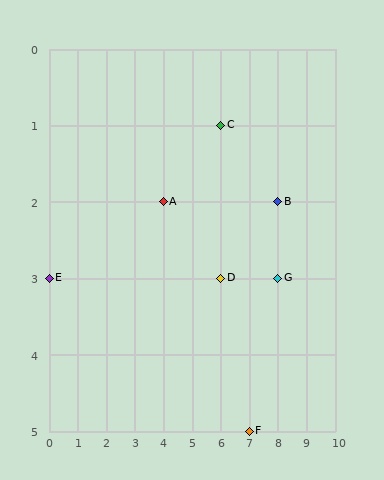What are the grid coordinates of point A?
Point A is at grid coordinates (4, 2).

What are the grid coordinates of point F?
Point F is at grid coordinates (7, 5).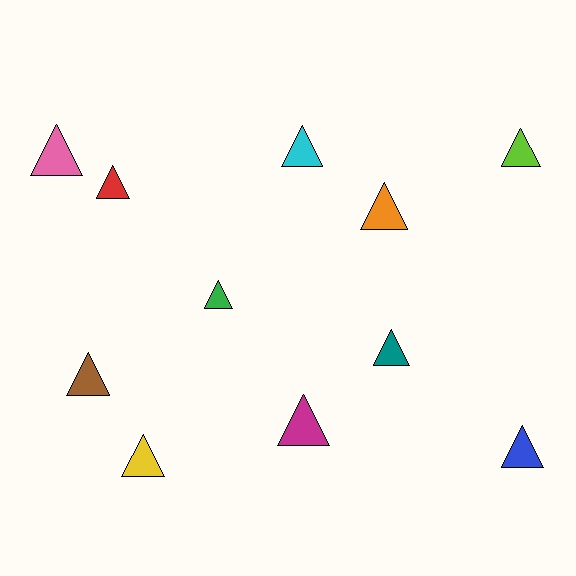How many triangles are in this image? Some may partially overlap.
There are 11 triangles.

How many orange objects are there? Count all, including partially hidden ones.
There is 1 orange object.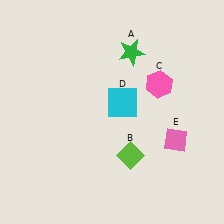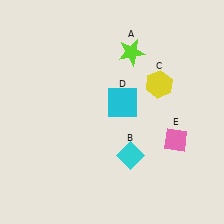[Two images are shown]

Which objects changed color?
A changed from green to lime. B changed from lime to cyan. C changed from pink to yellow.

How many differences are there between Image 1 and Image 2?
There are 3 differences between the two images.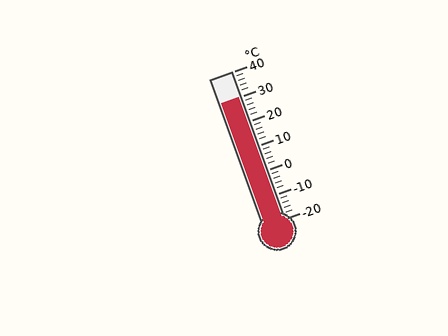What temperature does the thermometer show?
The thermometer shows approximately 30°C.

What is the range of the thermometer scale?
The thermometer scale ranges from -20°C to 40°C.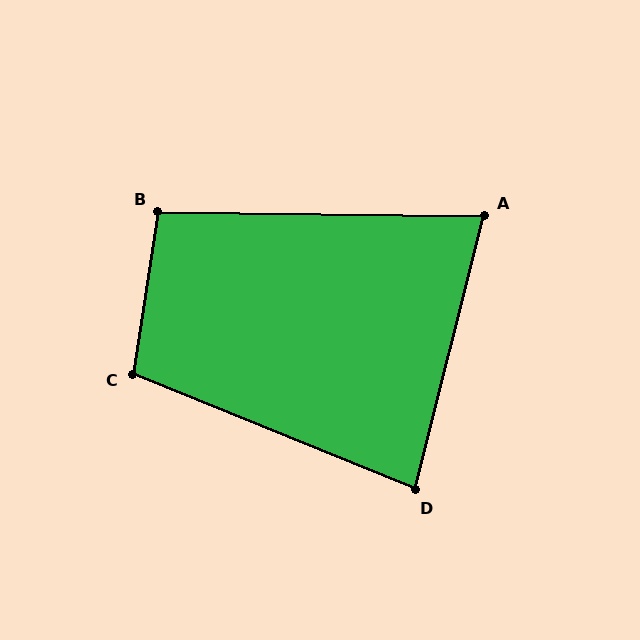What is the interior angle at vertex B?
Approximately 98 degrees (obtuse).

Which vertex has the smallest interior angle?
A, at approximately 76 degrees.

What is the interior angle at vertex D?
Approximately 82 degrees (acute).